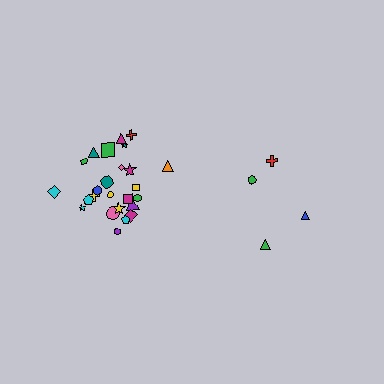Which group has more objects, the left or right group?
The left group.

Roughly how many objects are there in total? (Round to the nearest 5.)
Roughly 30 objects in total.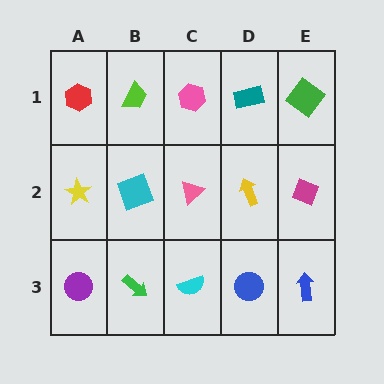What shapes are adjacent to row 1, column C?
A pink triangle (row 2, column C), a lime trapezoid (row 1, column B), a teal rectangle (row 1, column D).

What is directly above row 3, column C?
A pink triangle.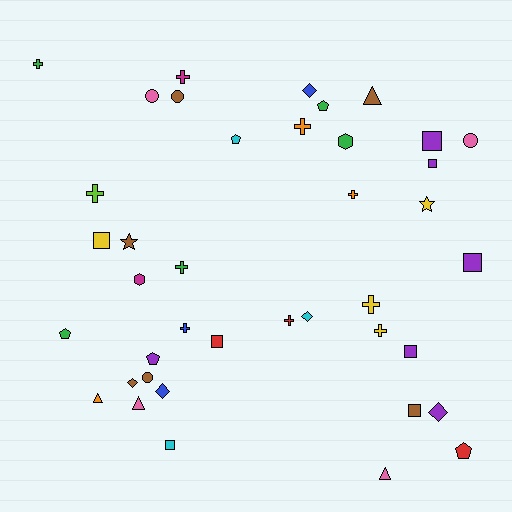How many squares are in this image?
There are 8 squares.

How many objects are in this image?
There are 40 objects.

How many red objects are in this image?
There are 3 red objects.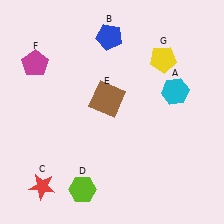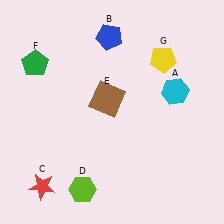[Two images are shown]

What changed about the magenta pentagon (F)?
In Image 1, F is magenta. In Image 2, it changed to green.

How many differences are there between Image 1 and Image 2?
There is 1 difference between the two images.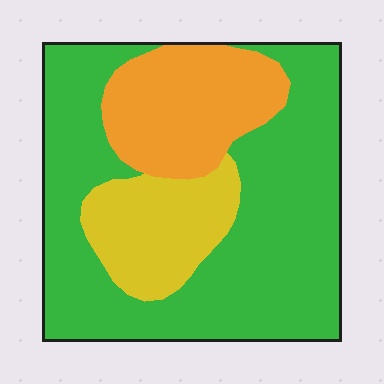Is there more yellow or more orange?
Orange.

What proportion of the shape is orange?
Orange covers about 20% of the shape.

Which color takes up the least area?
Yellow, at roughly 15%.